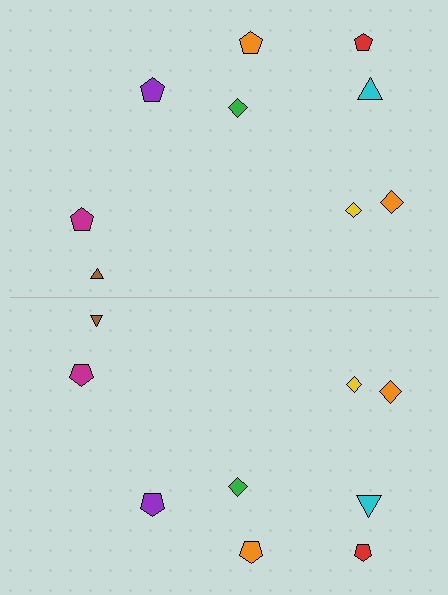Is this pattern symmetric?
Yes, this pattern has bilateral (reflection) symmetry.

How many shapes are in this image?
There are 18 shapes in this image.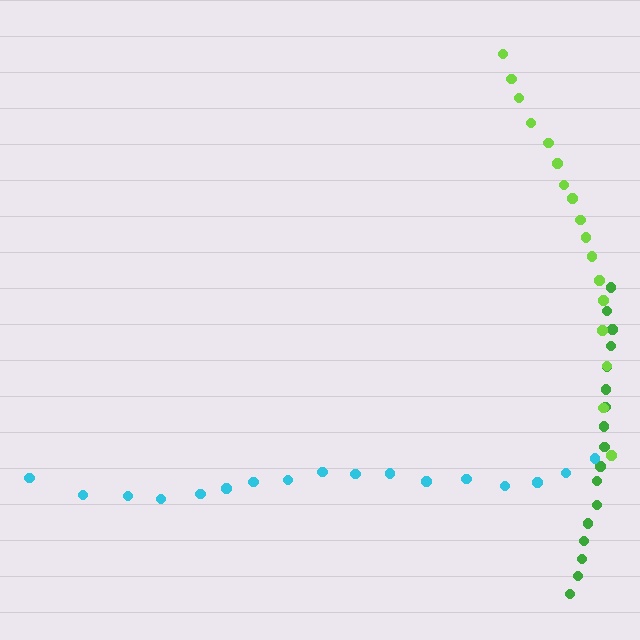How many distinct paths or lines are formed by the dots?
There are 3 distinct paths.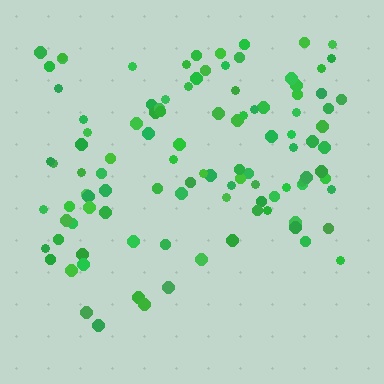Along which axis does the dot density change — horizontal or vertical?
Vertical.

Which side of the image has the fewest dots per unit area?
The bottom.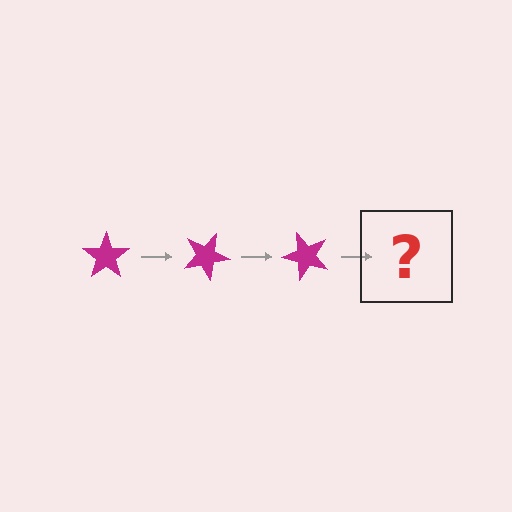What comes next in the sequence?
The next element should be a magenta star rotated 75 degrees.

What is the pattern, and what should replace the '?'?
The pattern is that the star rotates 25 degrees each step. The '?' should be a magenta star rotated 75 degrees.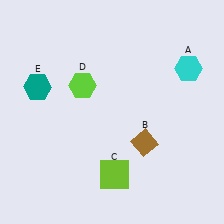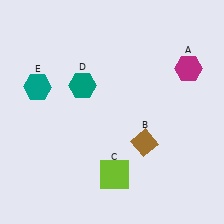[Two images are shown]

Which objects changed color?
A changed from cyan to magenta. D changed from lime to teal.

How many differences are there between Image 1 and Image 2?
There are 2 differences between the two images.